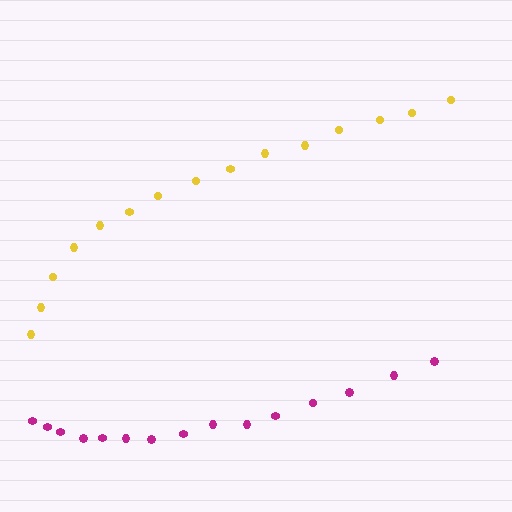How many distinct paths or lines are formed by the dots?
There are 2 distinct paths.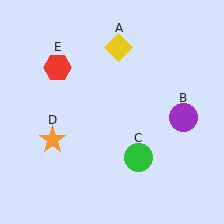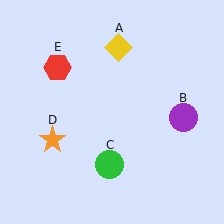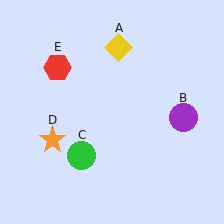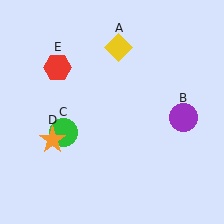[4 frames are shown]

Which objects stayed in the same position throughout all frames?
Yellow diamond (object A) and purple circle (object B) and orange star (object D) and red hexagon (object E) remained stationary.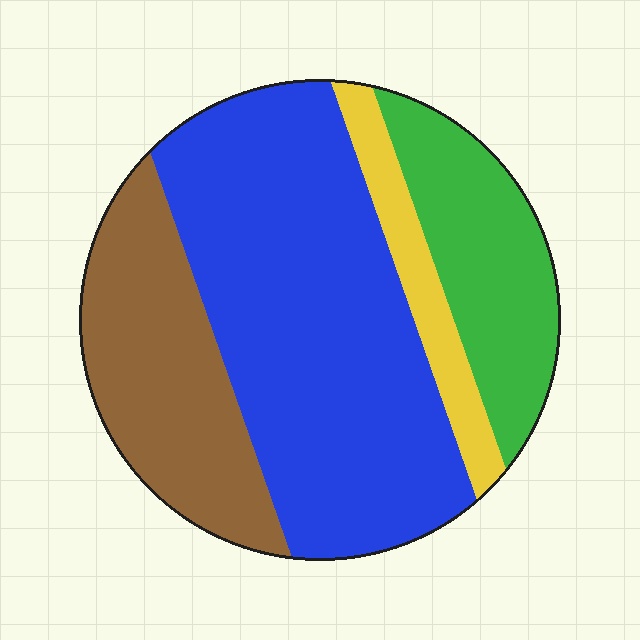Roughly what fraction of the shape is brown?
Brown takes up about one quarter (1/4) of the shape.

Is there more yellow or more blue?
Blue.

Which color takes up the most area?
Blue, at roughly 50%.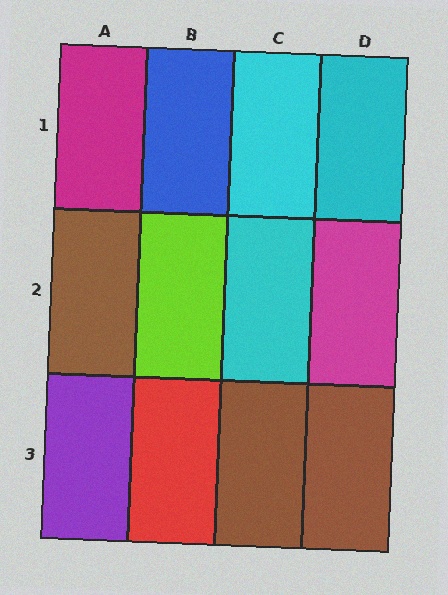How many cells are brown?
3 cells are brown.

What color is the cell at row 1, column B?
Blue.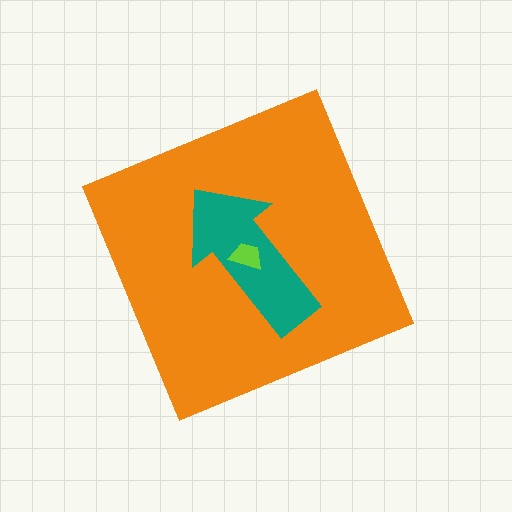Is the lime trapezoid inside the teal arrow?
Yes.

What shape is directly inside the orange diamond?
The teal arrow.